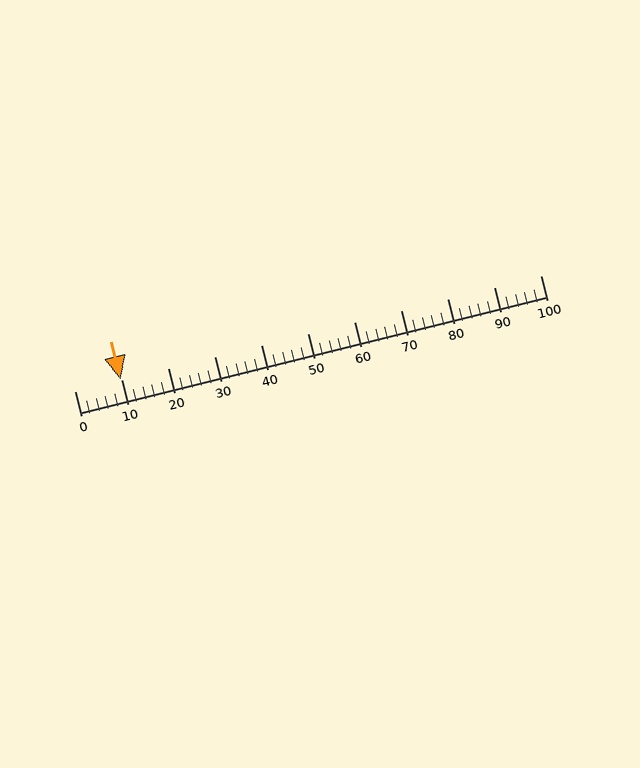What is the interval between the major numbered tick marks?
The major tick marks are spaced 10 units apart.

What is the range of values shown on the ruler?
The ruler shows values from 0 to 100.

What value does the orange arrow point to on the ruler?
The orange arrow points to approximately 10.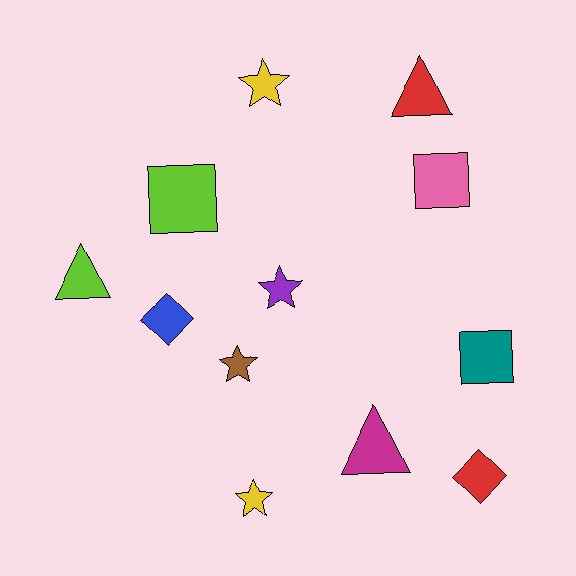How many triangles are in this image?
There are 3 triangles.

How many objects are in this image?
There are 12 objects.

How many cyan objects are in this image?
There are no cyan objects.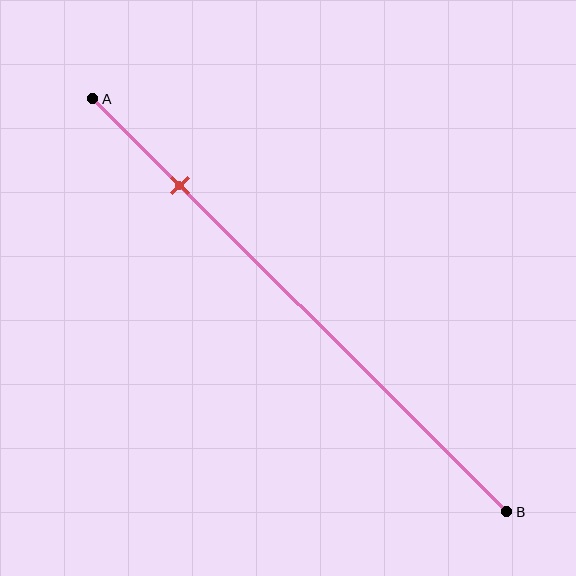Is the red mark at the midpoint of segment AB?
No, the mark is at about 20% from A, not at the 50% midpoint.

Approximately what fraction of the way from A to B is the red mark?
The red mark is approximately 20% of the way from A to B.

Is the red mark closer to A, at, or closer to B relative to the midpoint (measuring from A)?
The red mark is closer to point A than the midpoint of segment AB.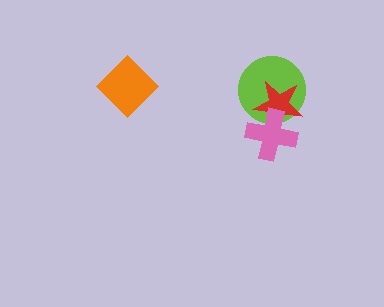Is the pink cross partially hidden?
No, no other shape covers it.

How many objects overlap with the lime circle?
2 objects overlap with the lime circle.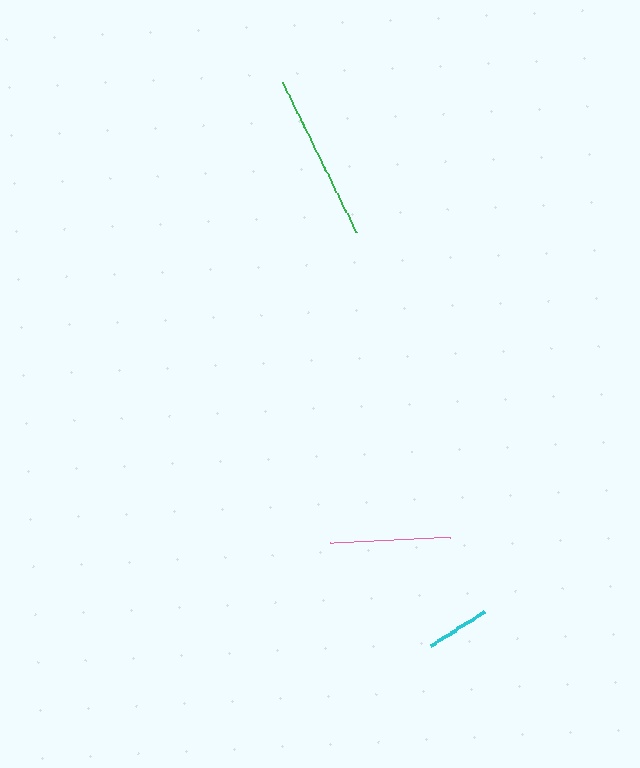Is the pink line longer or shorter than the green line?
The green line is longer than the pink line.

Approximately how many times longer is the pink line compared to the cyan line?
The pink line is approximately 1.9 times the length of the cyan line.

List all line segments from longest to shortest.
From longest to shortest: green, pink, cyan.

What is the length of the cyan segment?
The cyan segment is approximately 64 pixels long.